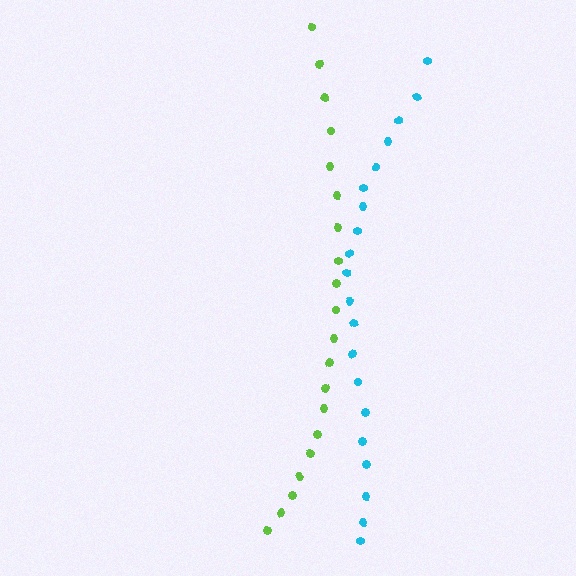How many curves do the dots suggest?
There are 2 distinct paths.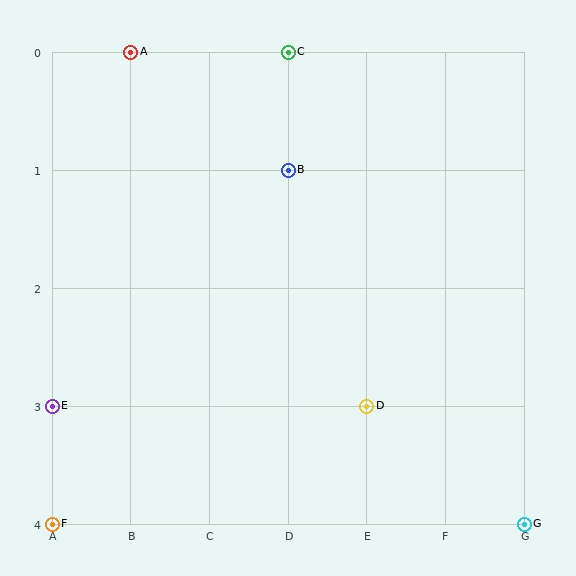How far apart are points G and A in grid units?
Points G and A are 5 columns and 4 rows apart (about 6.4 grid units diagonally).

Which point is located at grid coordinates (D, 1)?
Point B is at (D, 1).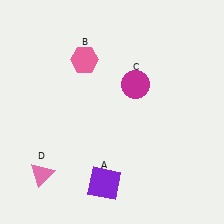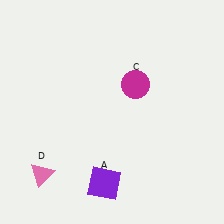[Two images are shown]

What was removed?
The pink hexagon (B) was removed in Image 2.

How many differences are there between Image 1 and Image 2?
There is 1 difference between the two images.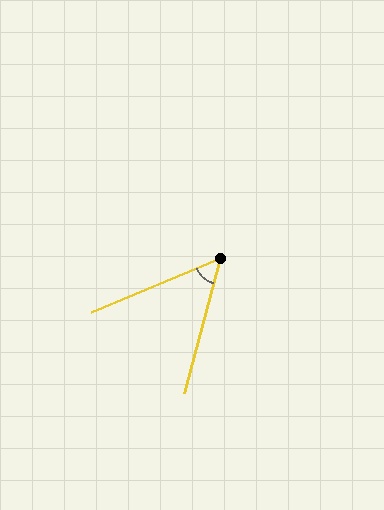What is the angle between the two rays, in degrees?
Approximately 52 degrees.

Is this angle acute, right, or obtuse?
It is acute.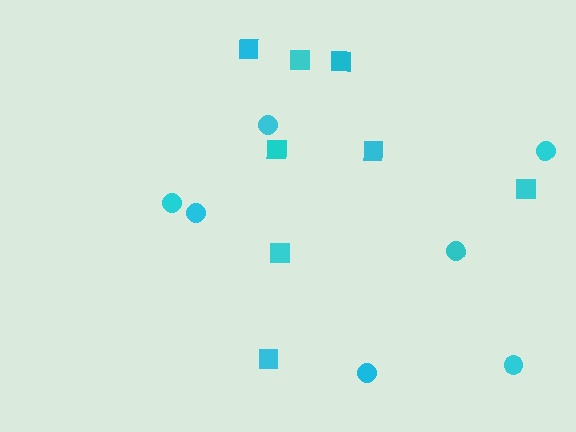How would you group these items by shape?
There are 2 groups: one group of squares (8) and one group of circles (7).